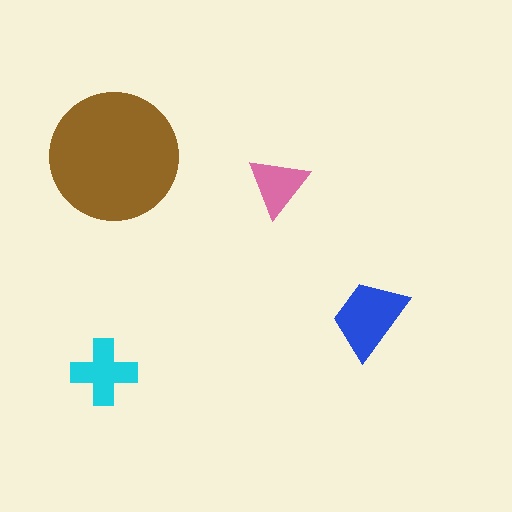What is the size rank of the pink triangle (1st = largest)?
4th.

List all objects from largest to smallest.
The brown circle, the blue trapezoid, the cyan cross, the pink triangle.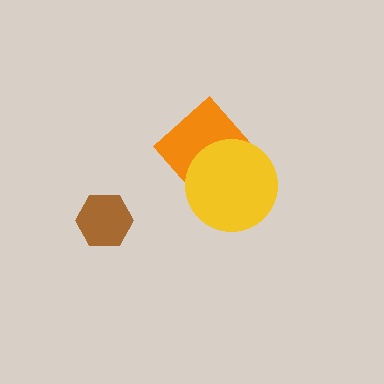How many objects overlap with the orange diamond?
1 object overlaps with the orange diamond.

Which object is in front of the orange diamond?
The yellow circle is in front of the orange diamond.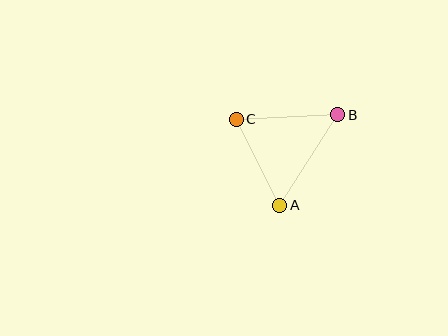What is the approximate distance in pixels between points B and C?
The distance between B and C is approximately 101 pixels.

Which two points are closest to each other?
Points A and C are closest to each other.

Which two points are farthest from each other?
Points A and B are farthest from each other.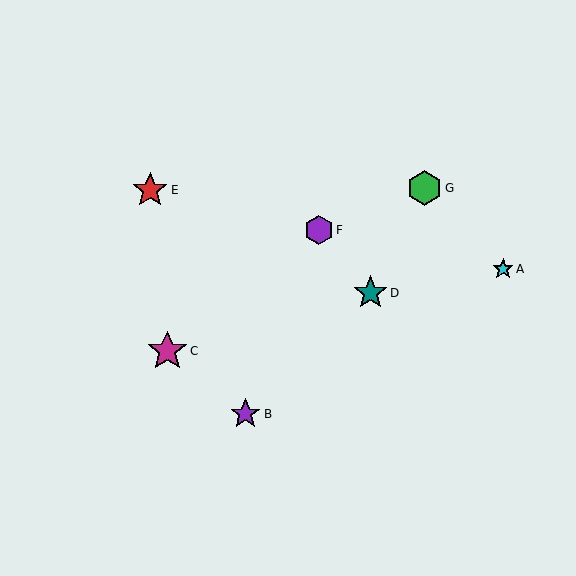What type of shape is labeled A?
Shape A is a cyan star.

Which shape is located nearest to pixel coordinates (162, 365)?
The magenta star (labeled C) at (167, 351) is nearest to that location.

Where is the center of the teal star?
The center of the teal star is at (371, 293).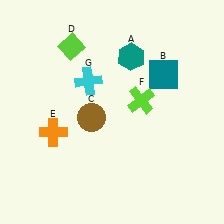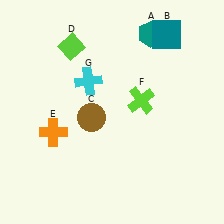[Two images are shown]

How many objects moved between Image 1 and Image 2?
2 objects moved between the two images.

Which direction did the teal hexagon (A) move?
The teal hexagon (A) moved up.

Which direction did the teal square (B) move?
The teal square (B) moved up.